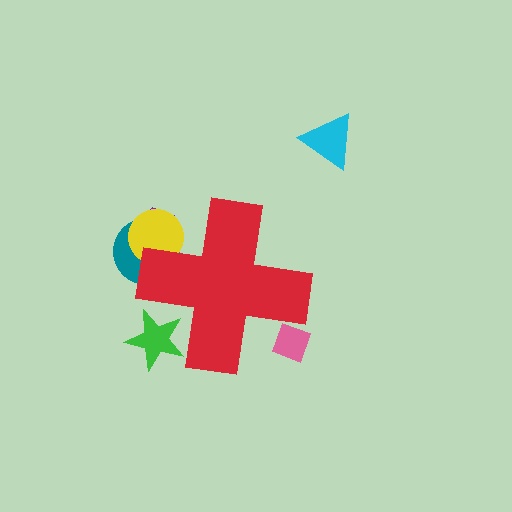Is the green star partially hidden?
Yes, the green star is partially hidden behind the red cross.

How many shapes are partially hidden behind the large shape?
5 shapes are partially hidden.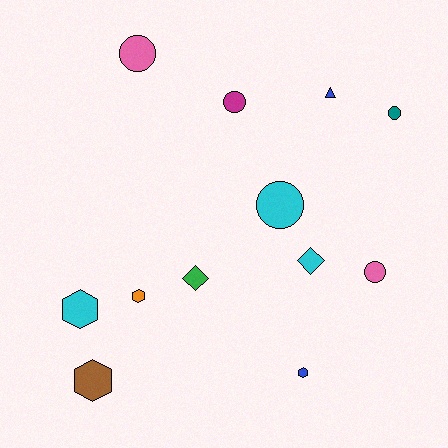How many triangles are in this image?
There is 1 triangle.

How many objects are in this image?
There are 12 objects.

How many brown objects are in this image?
There is 1 brown object.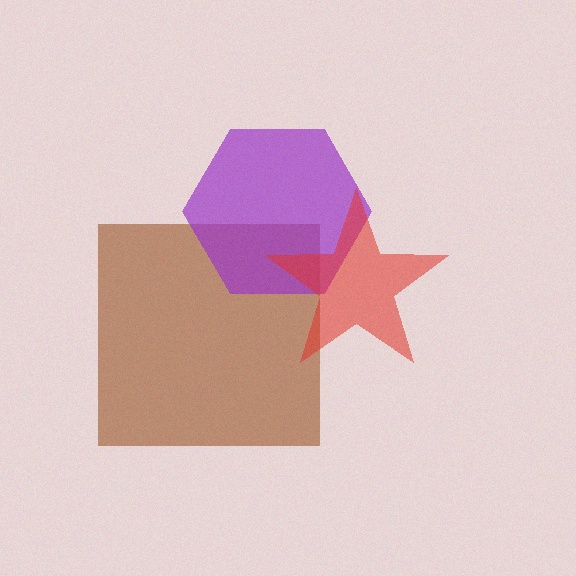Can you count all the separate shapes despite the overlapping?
Yes, there are 3 separate shapes.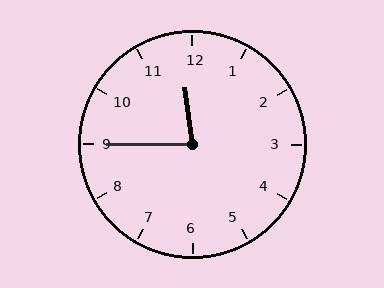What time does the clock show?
11:45.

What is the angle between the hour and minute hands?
Approximately 82 degrees.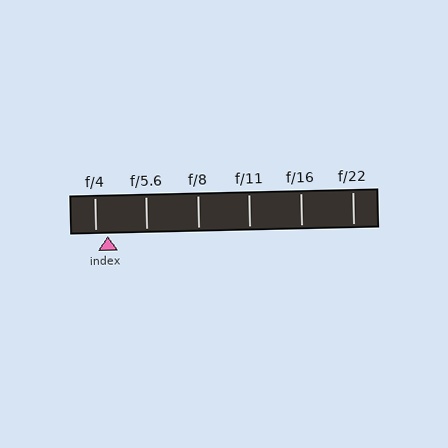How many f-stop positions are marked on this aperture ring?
There are 6 f-stop positions marked.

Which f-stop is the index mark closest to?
The index mark is closest to f/4.